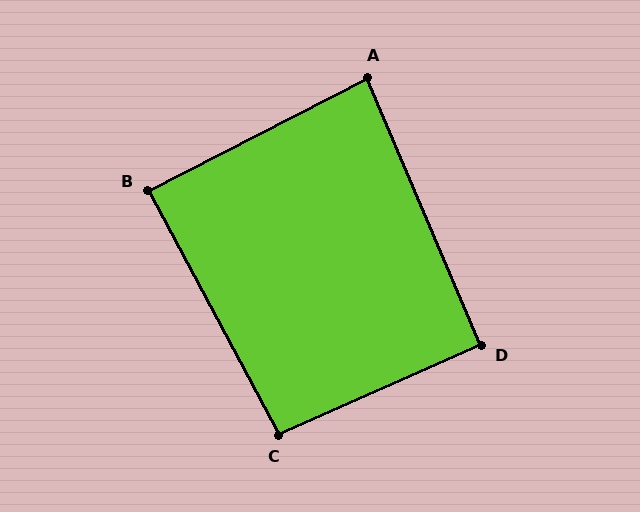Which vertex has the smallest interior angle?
A, at approximately 86 degrees.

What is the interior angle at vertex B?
Approximately 89 degrees (approximately right).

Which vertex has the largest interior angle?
C, at approximately 94 degrees.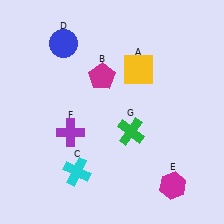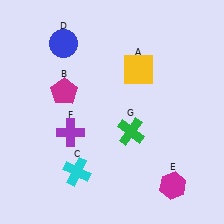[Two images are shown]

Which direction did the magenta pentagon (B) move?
The magenta pentagon (B) moved left.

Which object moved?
The magenta pentagon (B) moved left.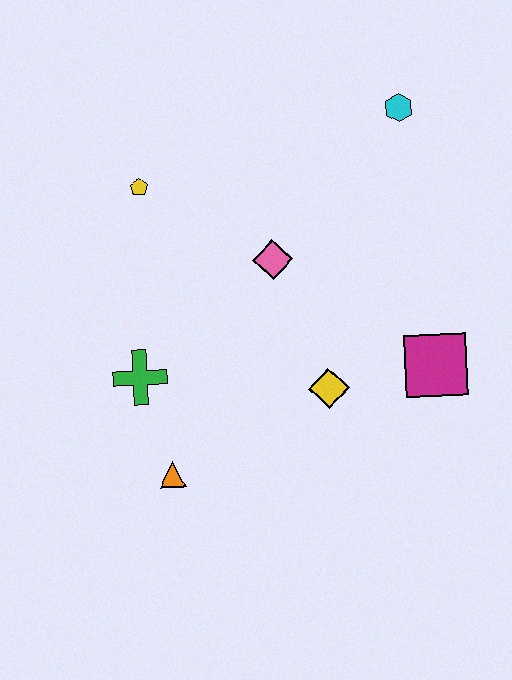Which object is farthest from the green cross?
The cyan hexagon is farthest from the green cross.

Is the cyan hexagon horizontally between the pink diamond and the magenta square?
Yes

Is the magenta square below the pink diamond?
Yes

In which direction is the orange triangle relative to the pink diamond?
The orange triangle is below the pink diamond.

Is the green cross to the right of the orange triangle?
No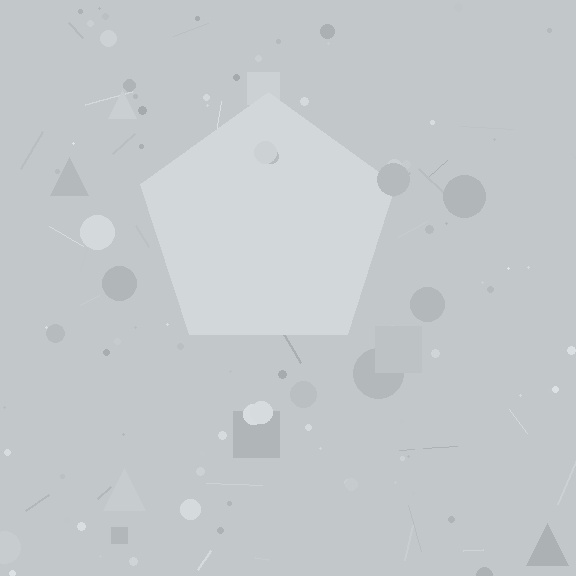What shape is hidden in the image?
A pentagon is hidden in the image.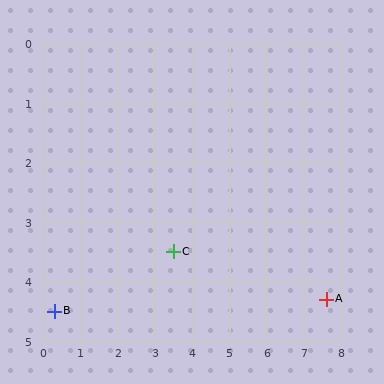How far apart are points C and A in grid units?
Points C and A are about 4.2 grid units apart.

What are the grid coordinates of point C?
Point C is at approximately (3.5, 3.5).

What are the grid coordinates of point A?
Point A is at approximately (7.6, 4.3).